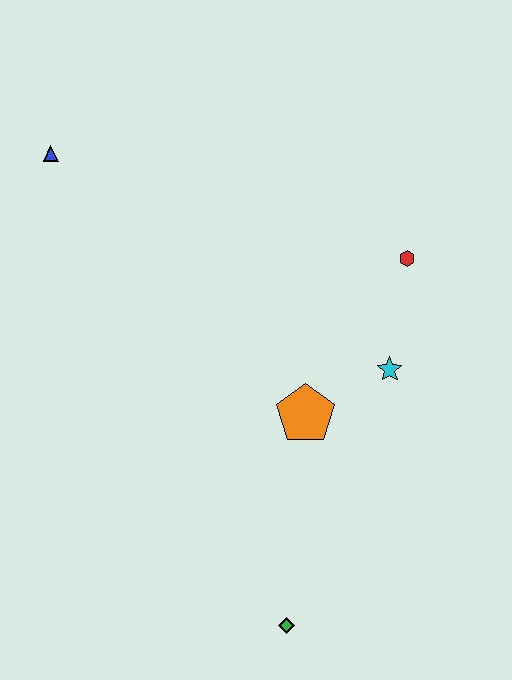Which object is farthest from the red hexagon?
The green diamond is farthest from the red hexagon.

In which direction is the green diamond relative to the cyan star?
The green diamond is below the cyan star.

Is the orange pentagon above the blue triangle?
No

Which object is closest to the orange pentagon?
The cyan star is closest to the orange pentagon.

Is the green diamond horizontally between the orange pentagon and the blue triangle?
Yes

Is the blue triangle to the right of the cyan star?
No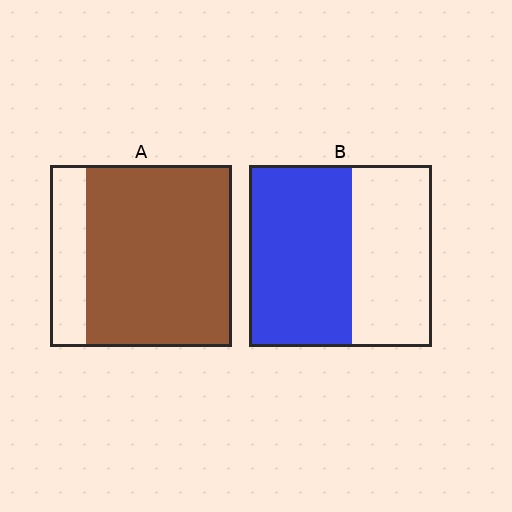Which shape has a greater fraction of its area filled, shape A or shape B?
Shape A.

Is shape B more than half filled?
Yes.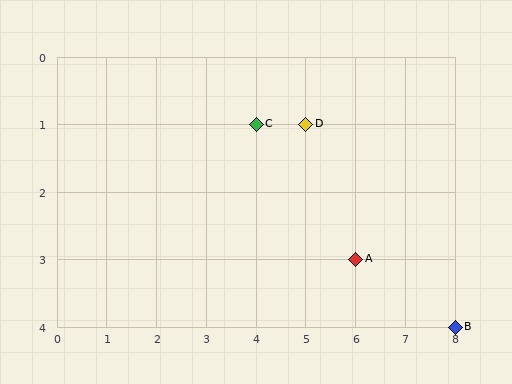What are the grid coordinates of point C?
Point C is at grid coordinates (4, 1).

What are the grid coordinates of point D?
Point D is at grid coordinates (5, 1).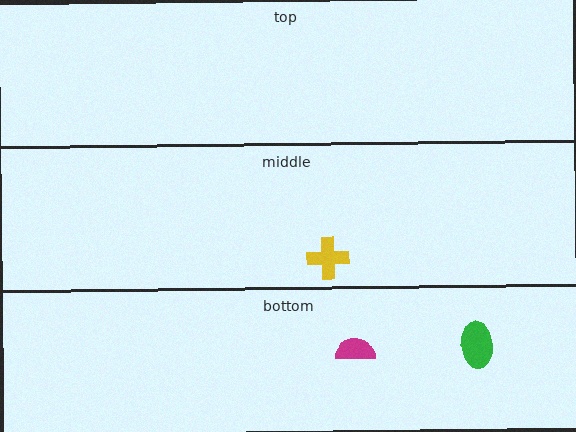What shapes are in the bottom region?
The magenta semicircle, the green ellipse.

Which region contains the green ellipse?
The bottom region.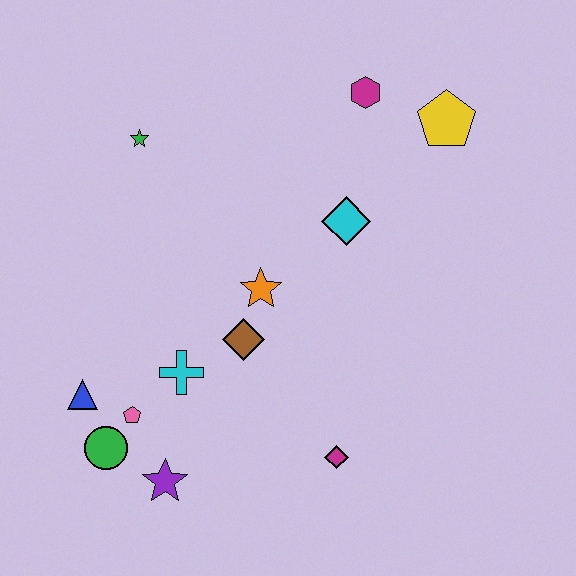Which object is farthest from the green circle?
The yellow pentagon is farthest from the green circle.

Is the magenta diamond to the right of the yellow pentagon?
No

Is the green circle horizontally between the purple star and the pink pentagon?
No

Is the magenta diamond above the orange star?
No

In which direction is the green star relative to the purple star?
The green star is above the purple star.